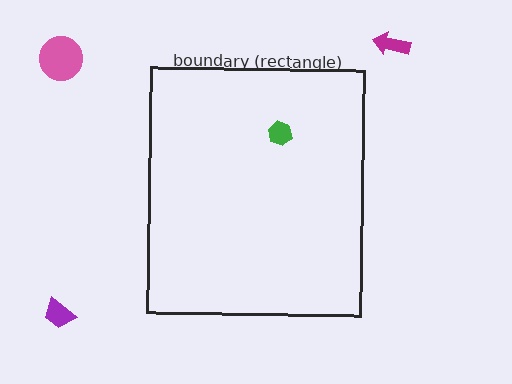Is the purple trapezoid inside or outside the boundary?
Outside.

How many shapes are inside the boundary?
1 inside, 3 outside.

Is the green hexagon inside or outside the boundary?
Inside.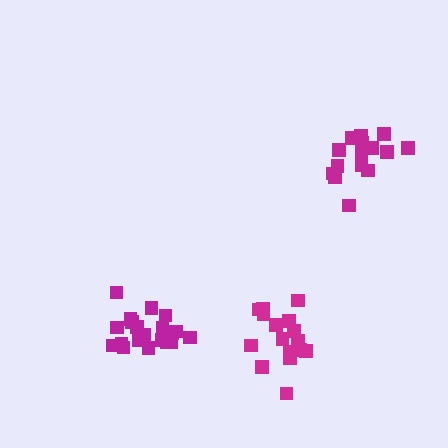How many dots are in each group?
Group 1: 17 dots, Group 2: 15 dots, Group 3: 20 dots (52 total).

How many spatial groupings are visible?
There are 3 spatial groupings.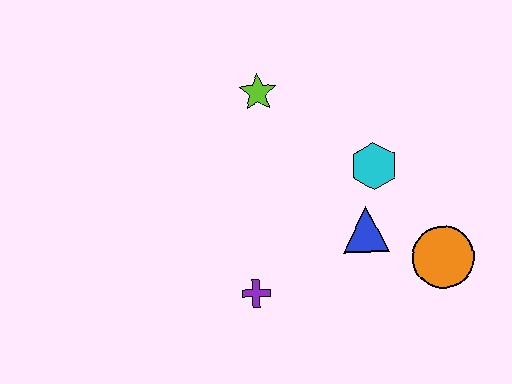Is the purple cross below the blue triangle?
Yes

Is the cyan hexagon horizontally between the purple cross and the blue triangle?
No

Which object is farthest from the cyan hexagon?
The purple cross is farthest from the cyan hexagon.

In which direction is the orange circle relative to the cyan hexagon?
The orange circle is below the cyan hexagon.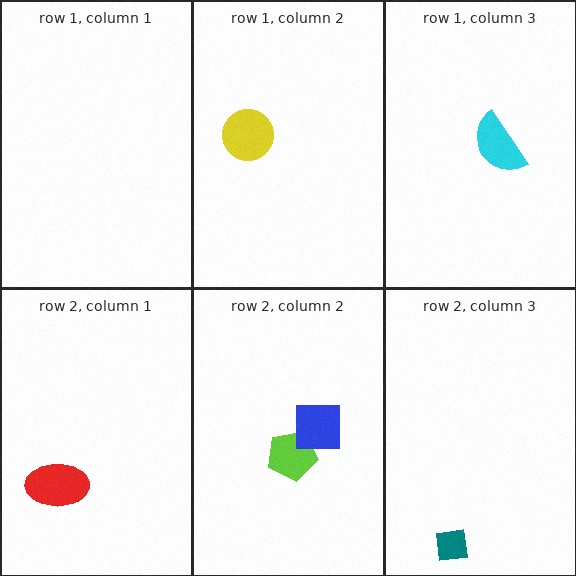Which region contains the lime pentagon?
The row 2, column 2 region.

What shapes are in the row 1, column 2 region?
The yellow circle.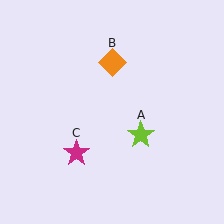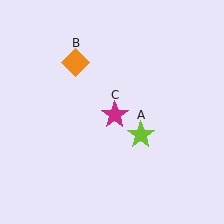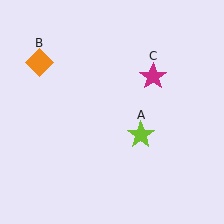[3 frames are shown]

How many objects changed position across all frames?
2 objects changed position: orange diamond (object B), magenta star (object C).